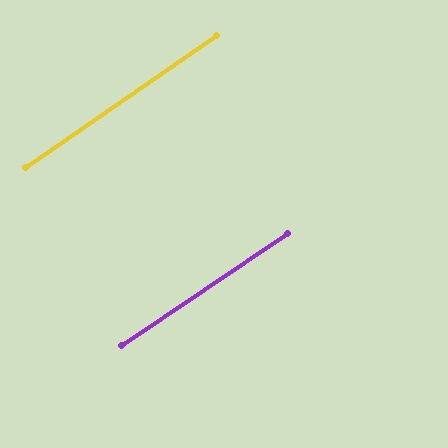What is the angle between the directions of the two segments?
Approximately 1 degree.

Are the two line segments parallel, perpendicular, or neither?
Parallel — their directions differ by only 0.7°.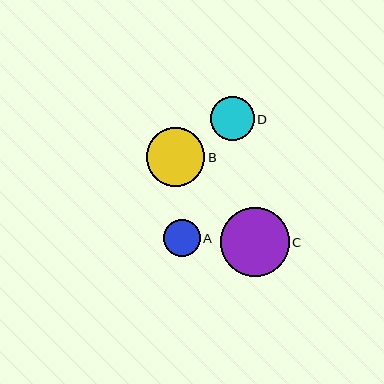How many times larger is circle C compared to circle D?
Circle C is approximately 1.6 times the size of circle D.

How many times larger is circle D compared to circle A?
Circle D is approximately 1.2 times the size of circle A.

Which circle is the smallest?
Circle A is the smallest with a size of approximately 37 pixels.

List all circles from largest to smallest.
From largest to smallest: C, B, D, A.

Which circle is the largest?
Circle C is the largest with a size of approximately 68 pixels.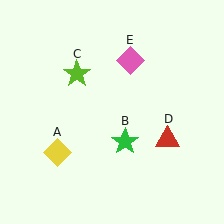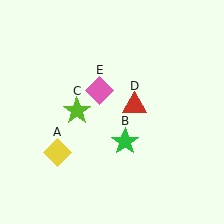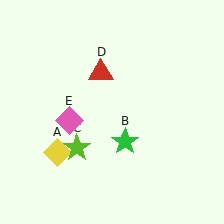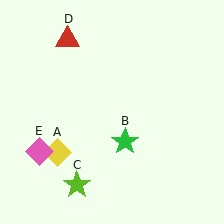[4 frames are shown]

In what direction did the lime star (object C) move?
The lime star (object C) moved down.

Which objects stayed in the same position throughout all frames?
Yellow diamond (object A) and green star (object B) remained stationary.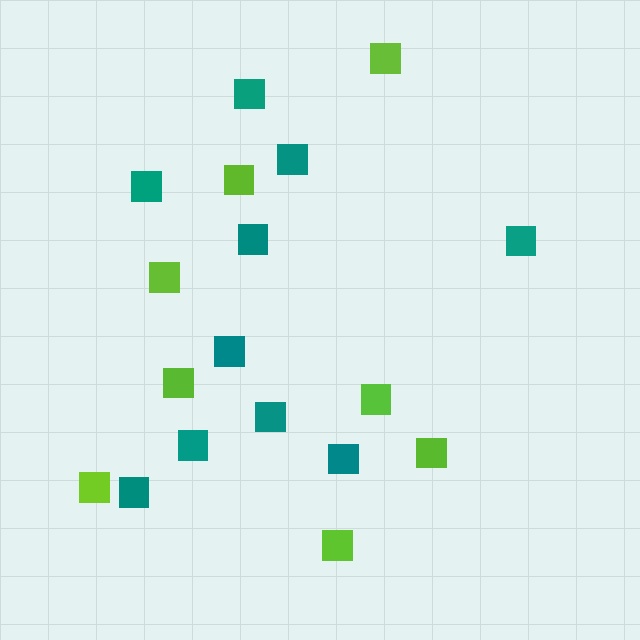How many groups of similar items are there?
There are 2 groups: one group of lime squares (8) and one group of teal squares (10).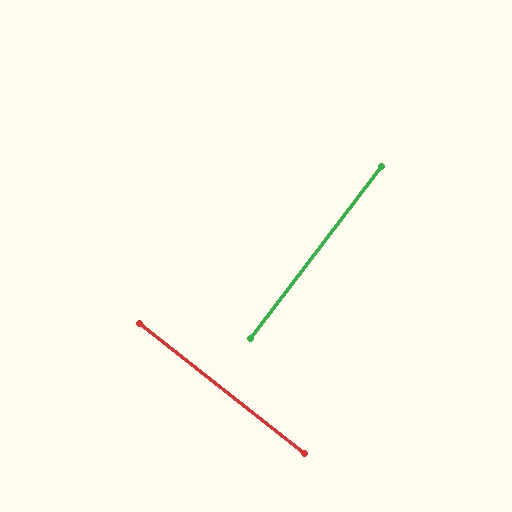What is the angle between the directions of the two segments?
Approximately 89 degrees.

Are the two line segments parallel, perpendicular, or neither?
Perpendicular — they meet at approximately 89°.